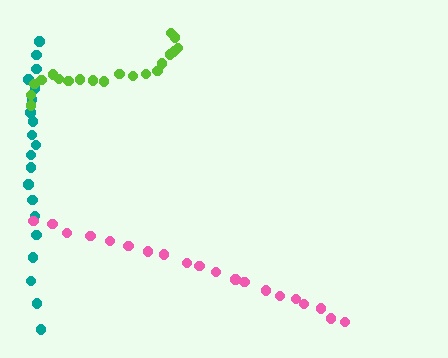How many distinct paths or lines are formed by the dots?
There are 3 distinct paths.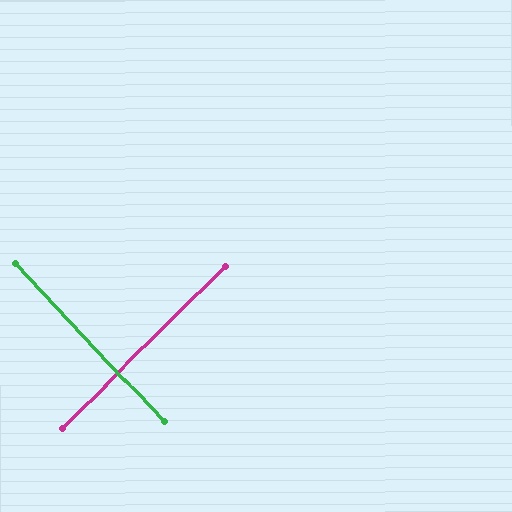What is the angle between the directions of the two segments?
Approximately 89 degrees.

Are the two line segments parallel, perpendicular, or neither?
Perpendicular — they meet at approximately 89°.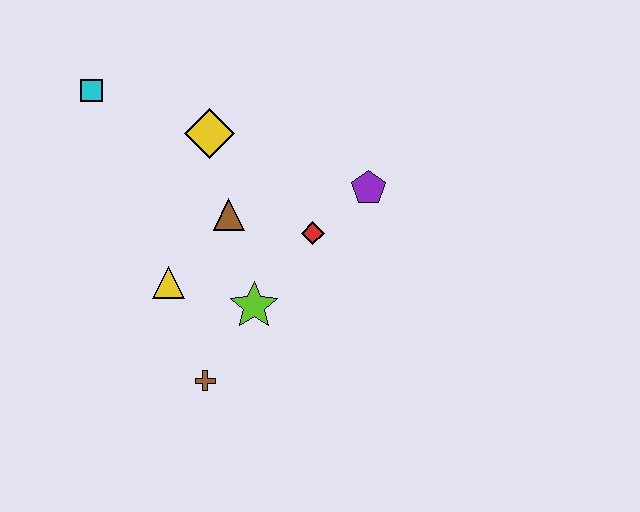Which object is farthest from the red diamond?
The cyan square is farthest from the red diamond.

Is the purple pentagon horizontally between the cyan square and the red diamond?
No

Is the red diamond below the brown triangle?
Yes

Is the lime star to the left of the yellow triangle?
No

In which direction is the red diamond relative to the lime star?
The red diamond is above the lime star.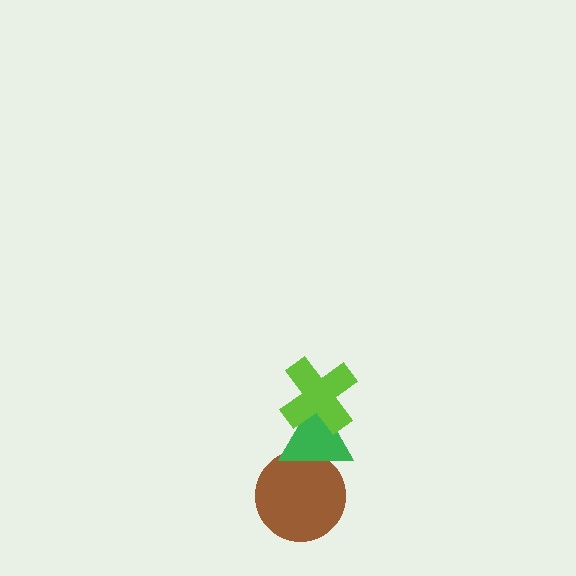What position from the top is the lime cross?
The lime cross is 1st from the top.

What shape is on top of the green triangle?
The lime cross is on top of the green triangle.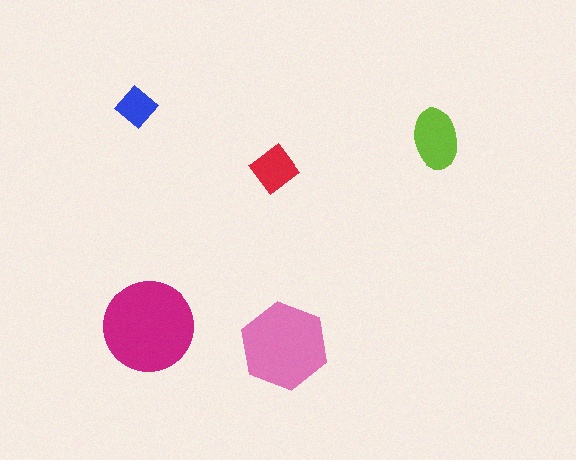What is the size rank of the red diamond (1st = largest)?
4th.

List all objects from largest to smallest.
The magenta circle, the pink hexagon, the lime ellipse, the red diamond, the blue diamond.